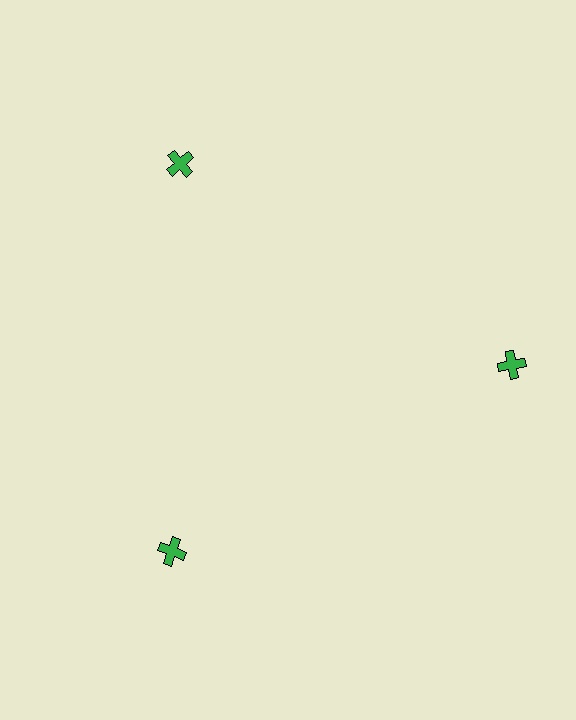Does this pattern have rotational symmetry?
Yes, this pattern has 3-fold rotational symmetry. It looks the same after rotating 120 degrees around the center.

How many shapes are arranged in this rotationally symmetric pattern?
There are 3 shapes, arranged in 3 groups of 1.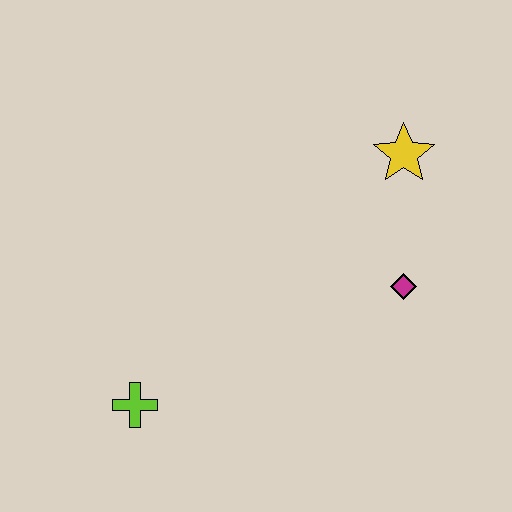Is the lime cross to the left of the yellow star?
Yes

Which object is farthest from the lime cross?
The yellow star is farthest from the lime cross.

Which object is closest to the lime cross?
The magenta diamond is closest to the lime cross.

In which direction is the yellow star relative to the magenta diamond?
The yellow star is above the magenta diamond.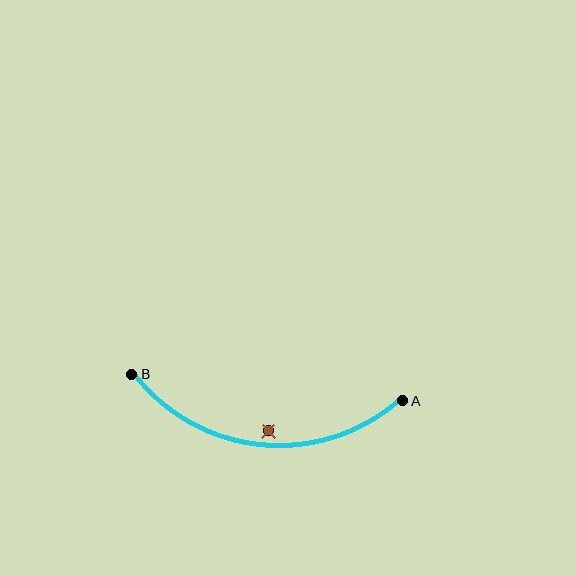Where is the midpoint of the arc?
The arc midpoint is the point on the curve farthest from the straight line joining A and B. It sits below that line.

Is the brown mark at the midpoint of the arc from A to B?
No — the brown mark does not lie on the arc at all. It sits slightly inside the curve.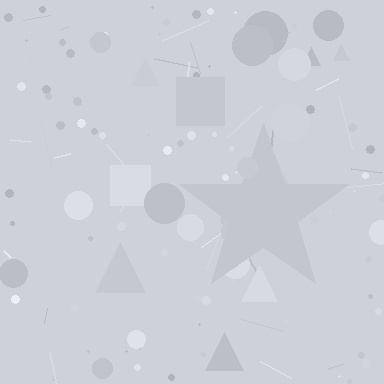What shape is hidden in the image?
A star is hidden in the image.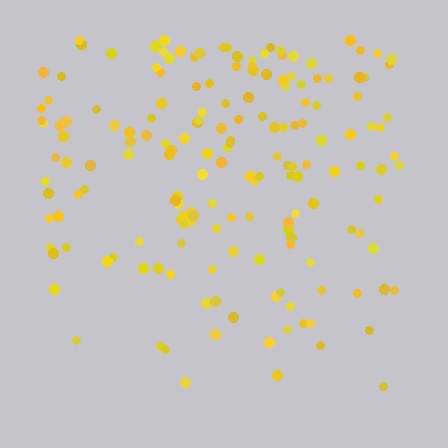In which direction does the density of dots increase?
From bottom to top, with the top side densest.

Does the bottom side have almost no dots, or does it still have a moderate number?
Still a moderate number, just noticeably fewer than the top.